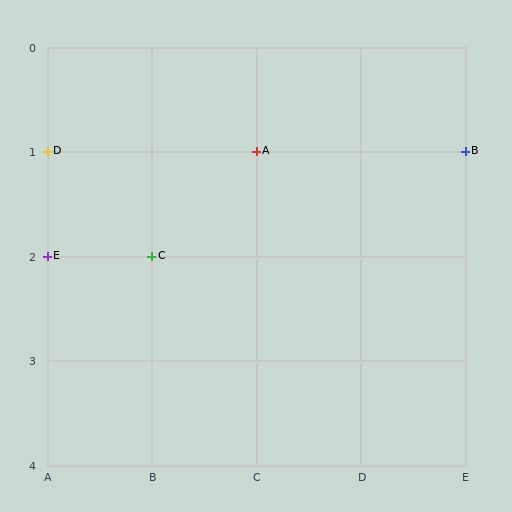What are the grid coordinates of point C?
Point C is at grid coordinates (B, 2).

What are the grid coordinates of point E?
Point E is at grid coordinates (A, 2).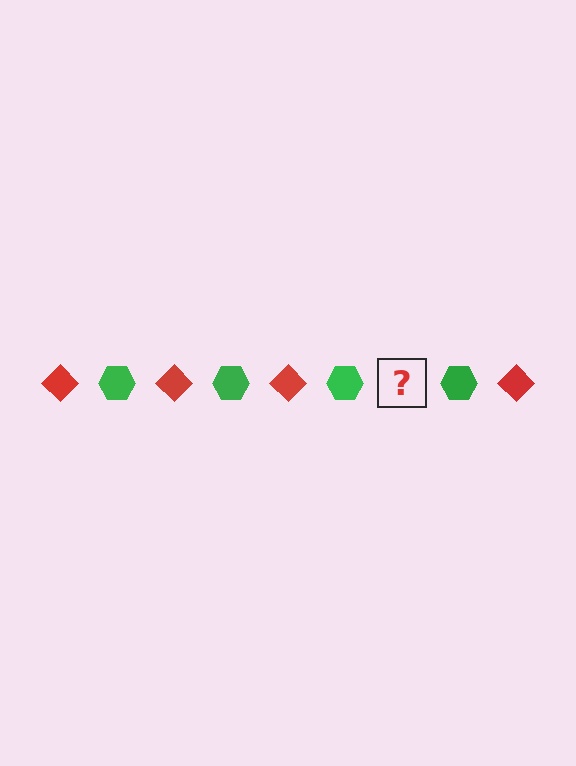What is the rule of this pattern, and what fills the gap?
The rule is that the pattern alternates between red diamond and green hexagon. The gap should be filled with a red diamond.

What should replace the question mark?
The question mark should be replaced with a red diamond.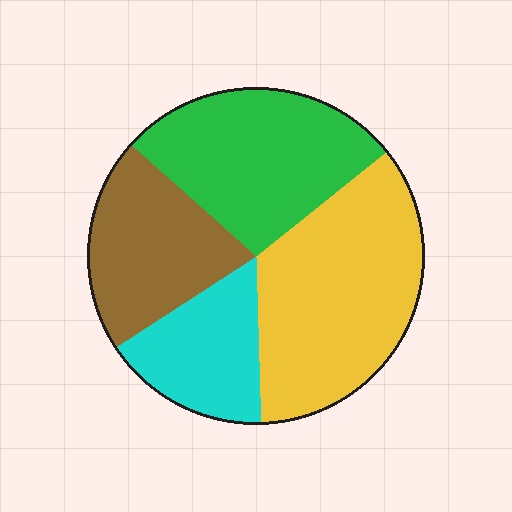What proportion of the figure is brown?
Brown covers 21% of the figure.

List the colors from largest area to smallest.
From largest to smallest: yellow, green, brown, cyan.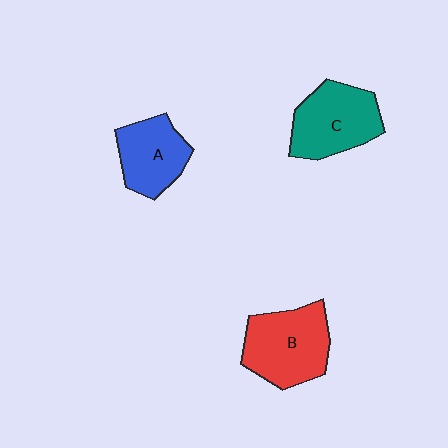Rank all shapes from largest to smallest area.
From largest to smallest: B (red), C (teal), A (blue).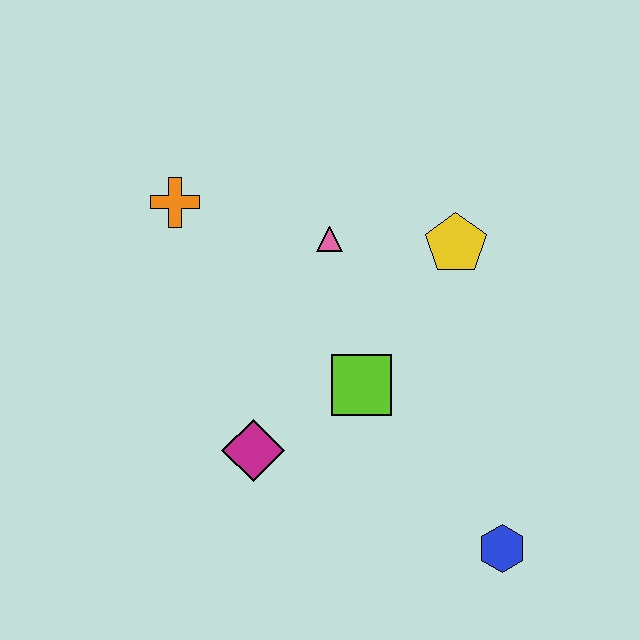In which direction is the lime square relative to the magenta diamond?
The lime square is to the right of the magenta diamond.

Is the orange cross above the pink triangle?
Yes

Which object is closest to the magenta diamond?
The lime square is closest to the magenta diamond.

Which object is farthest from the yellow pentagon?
The blue hexagon is farthest from the yellow pentagon.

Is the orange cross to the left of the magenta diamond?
Yes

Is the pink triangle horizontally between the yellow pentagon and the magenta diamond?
Yes